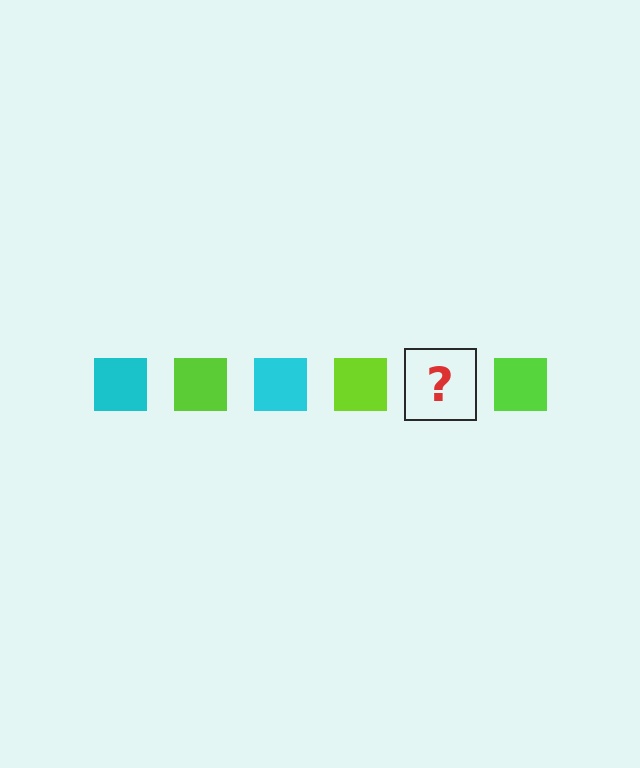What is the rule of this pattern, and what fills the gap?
The rule is that the pattern cycles through cyan, lime squares. The gap should be filled with a cyan square.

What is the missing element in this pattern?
The missing element is a cyan square.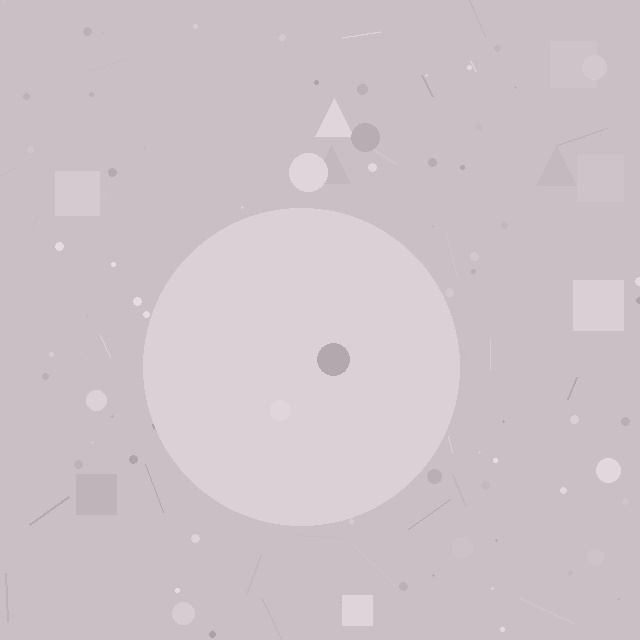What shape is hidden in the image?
A circle is hidden in the image.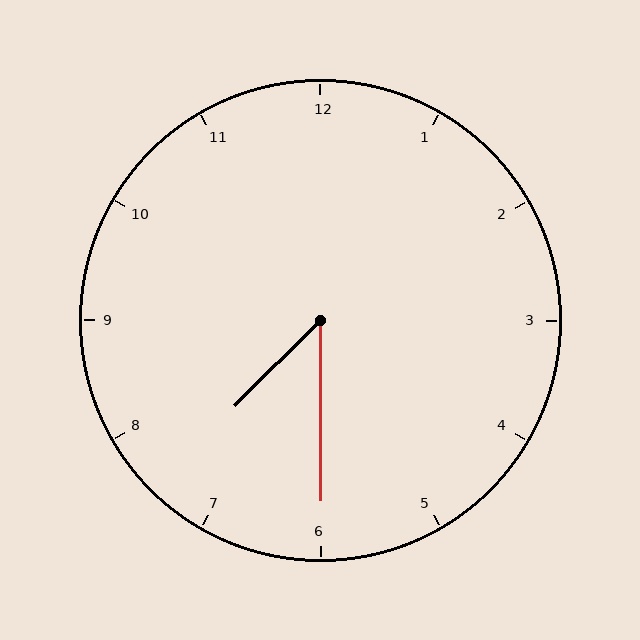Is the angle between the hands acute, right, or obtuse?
It is acute.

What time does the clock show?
7:30.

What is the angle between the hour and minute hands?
Approximately 45 degrees.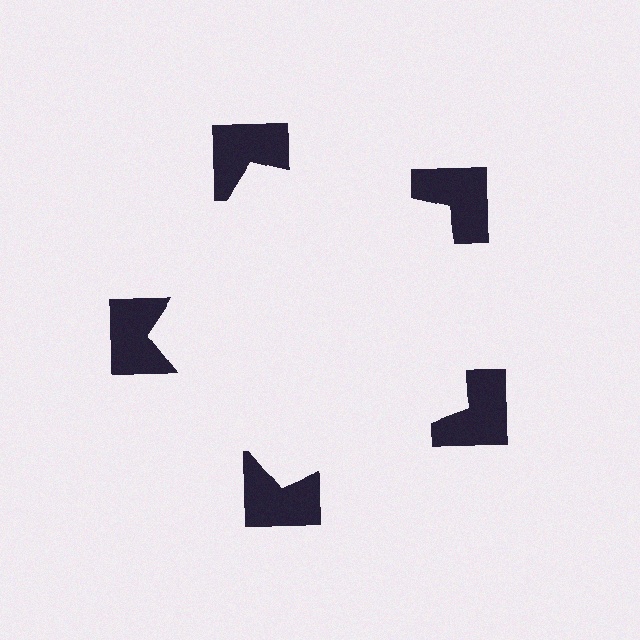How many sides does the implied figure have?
5 sides.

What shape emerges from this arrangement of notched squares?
An illusory pentagon — its edges are inferred from the aligned wedge cuts in the notched squares, not physically drawn.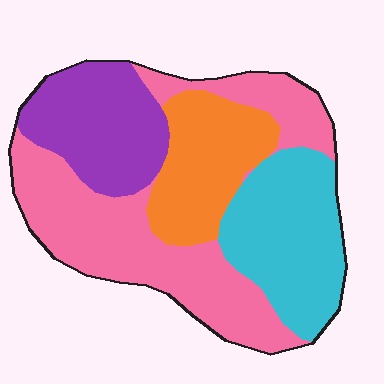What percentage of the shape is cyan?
Cyan covers around 25% of the shape.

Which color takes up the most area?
Pink, at roughly 40%.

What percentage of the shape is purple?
Purple takes up less than a quarter of the shape.